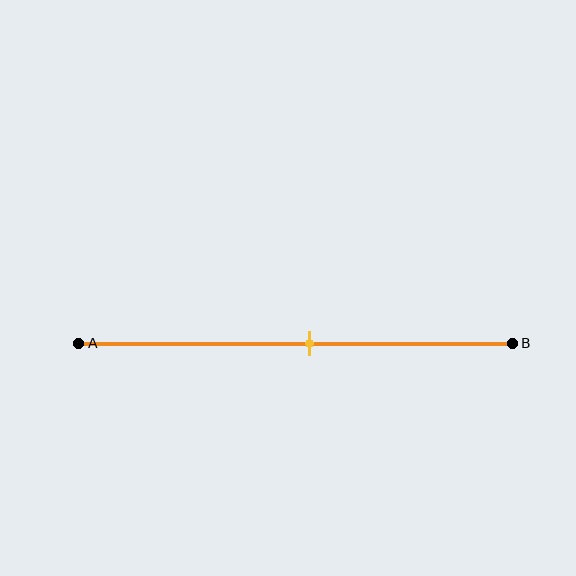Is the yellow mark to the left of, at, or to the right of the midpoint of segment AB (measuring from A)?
The yellow mark is to the right of the midpoint of segment AB.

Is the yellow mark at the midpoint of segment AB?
No, the mark is at about 55% from A, not at the 50% midpoint.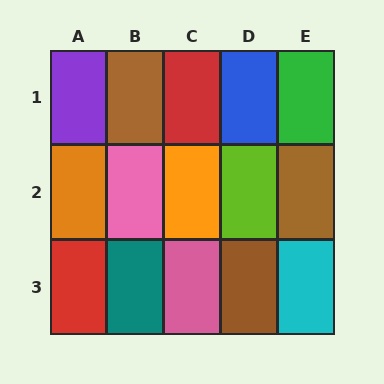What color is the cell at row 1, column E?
Green.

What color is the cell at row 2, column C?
Orange.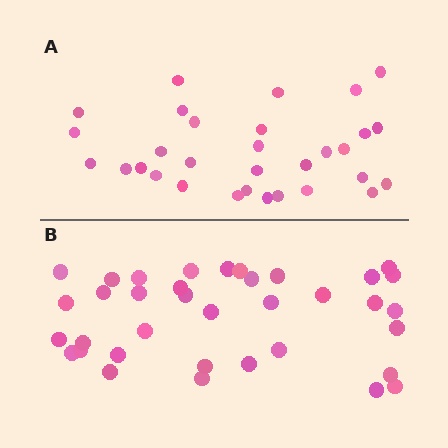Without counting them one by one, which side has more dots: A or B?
Region B (the bottom region) has more dots.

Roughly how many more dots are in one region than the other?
Region B has about 5 more dots than region A.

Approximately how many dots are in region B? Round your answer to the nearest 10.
About 40 dots. (The exact count is 36, which rounds to 40.)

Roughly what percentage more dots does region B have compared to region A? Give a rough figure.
About 15% more.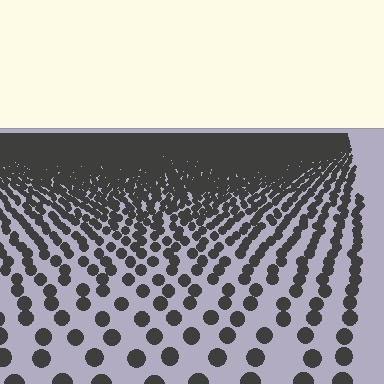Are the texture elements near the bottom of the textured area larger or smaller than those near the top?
Larger. Near the bottom, elements are closer to the viewer and appear at a bigger on-screen size.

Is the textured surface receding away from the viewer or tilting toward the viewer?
The surface is receding away from the viewer. Texture elements get smaller and denser toward the top.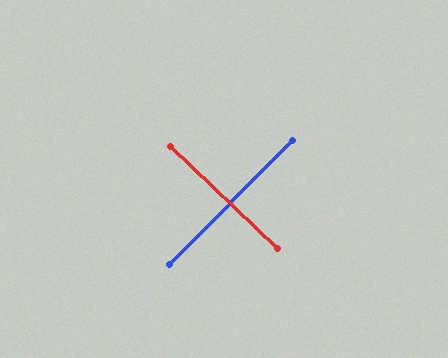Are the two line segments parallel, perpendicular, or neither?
Perpendicular — they meet at approximately 89°.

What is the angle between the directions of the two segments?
Approximately 89 degrees.